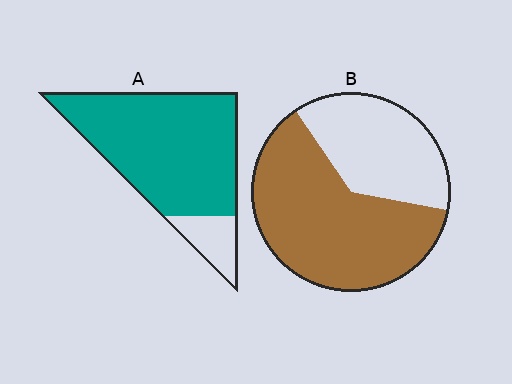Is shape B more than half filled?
Yes.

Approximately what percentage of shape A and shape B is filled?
A is approximately 85% and B is approximately 65%.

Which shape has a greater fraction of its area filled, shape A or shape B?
Shape A.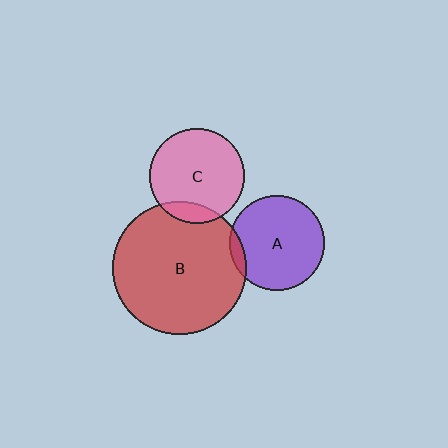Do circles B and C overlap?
Yes.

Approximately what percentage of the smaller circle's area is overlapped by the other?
Approximately 10%.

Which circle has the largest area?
Circle B (red).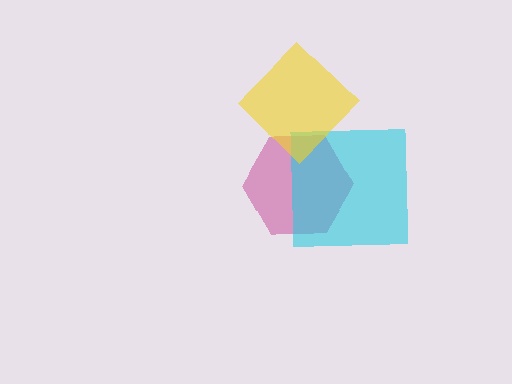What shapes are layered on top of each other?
The layered shapes are: a magenta hexagon, a cyan square, a yellow diamond.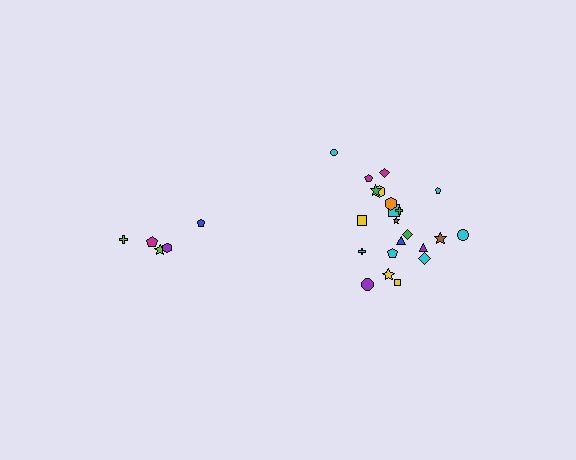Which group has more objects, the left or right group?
The right group.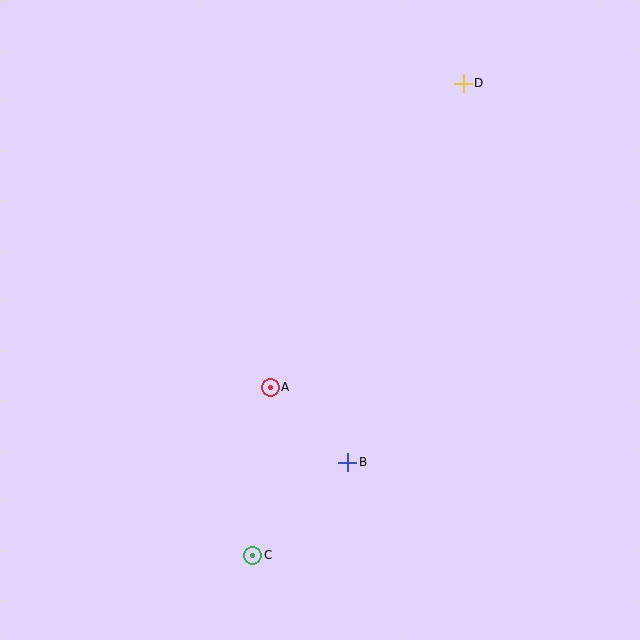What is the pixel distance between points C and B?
The distance between C and B is 133 pixels.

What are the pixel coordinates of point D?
Point D is at (463, 83).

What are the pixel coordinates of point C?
Point C is at (253, 555).